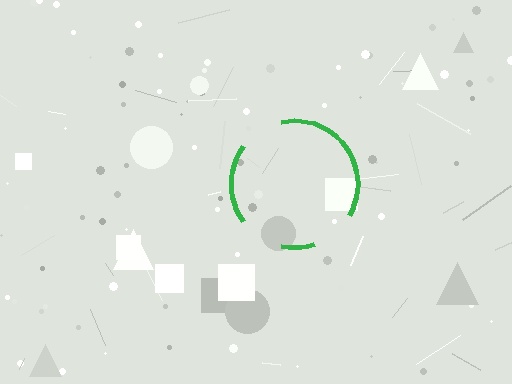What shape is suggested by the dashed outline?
The dashed outline suggests a circle.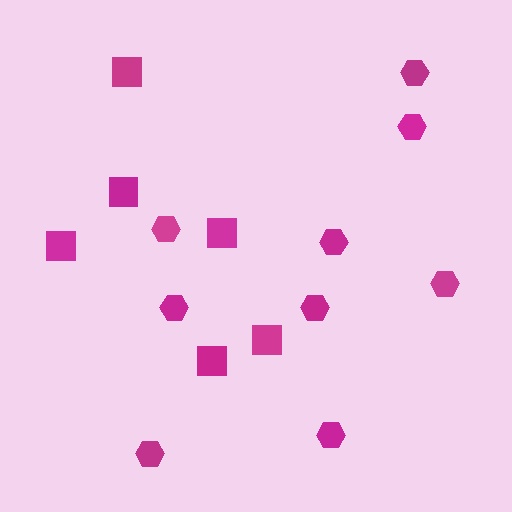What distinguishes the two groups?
There are 2 groups: one group of squares (6) and one group of hexagons (9).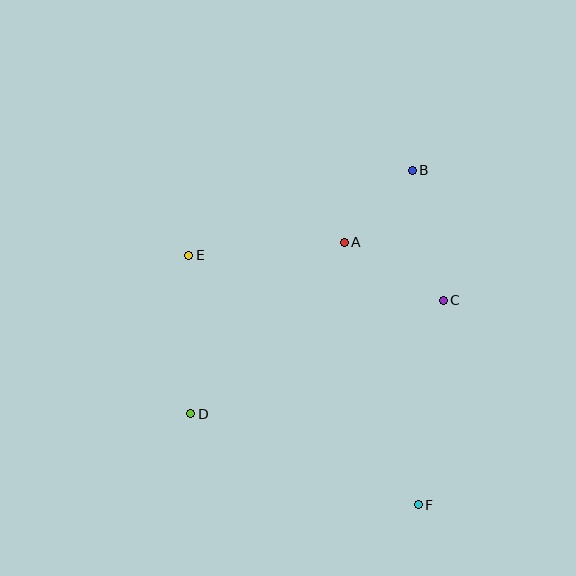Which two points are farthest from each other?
Points E and F are farthest from each other.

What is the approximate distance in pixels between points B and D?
The distance between B and D is approximately 329 pixels.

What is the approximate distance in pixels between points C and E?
The distance between C and E is approximately 259 pixels.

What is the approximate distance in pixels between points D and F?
The distance between D and F is approximately 245 pixels.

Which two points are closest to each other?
Points A and B are closest to each other.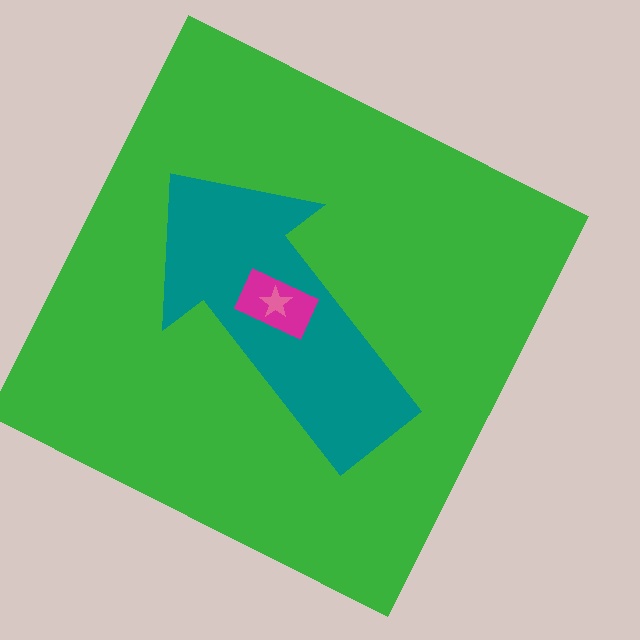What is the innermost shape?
The pink star.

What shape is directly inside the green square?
The teal arrow.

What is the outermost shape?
The green square.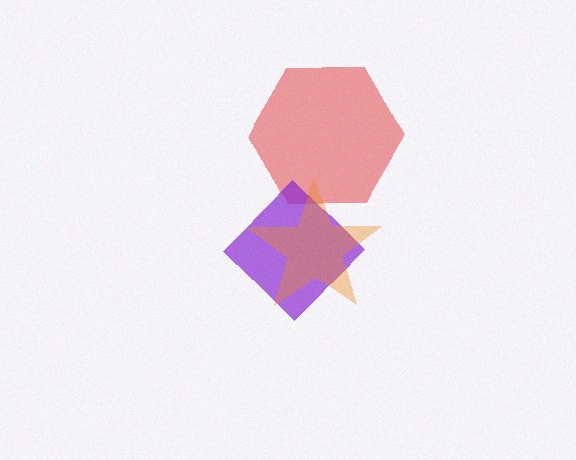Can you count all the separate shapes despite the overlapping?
Yes, there are 3 separate shapes.